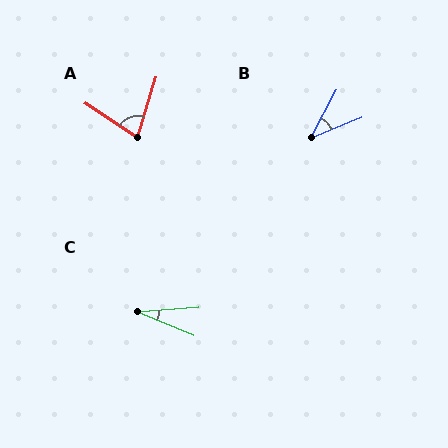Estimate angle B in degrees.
Approximately 40 degrees.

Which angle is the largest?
A, at approximately 74 degrees.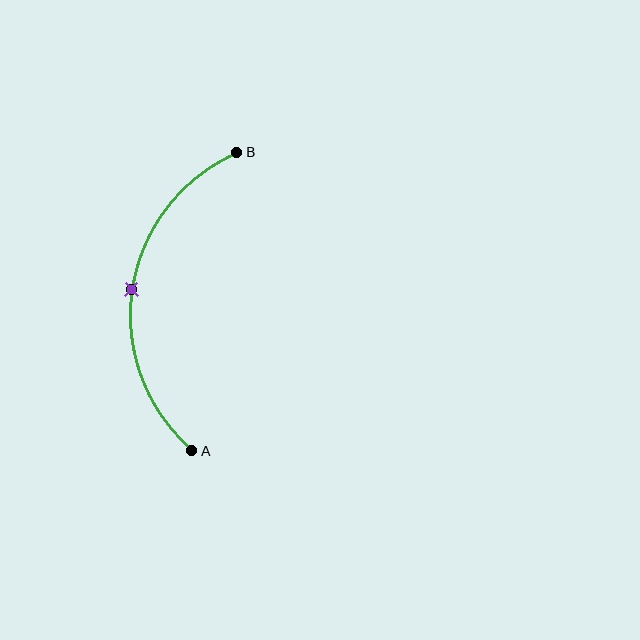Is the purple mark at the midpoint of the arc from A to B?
Yes. The purple mark lies on the arc at equal arc-length from both A and B — it is the arc midpoint.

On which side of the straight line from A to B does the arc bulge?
The arc bulges to the left of the straight line connecting A and B.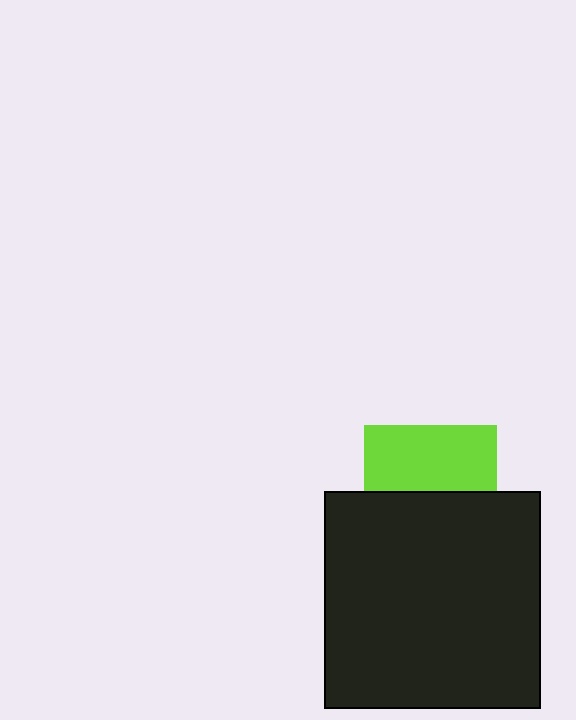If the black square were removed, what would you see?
You would see the complete lime square.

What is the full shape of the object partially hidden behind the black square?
The partially hidden object is a lime square.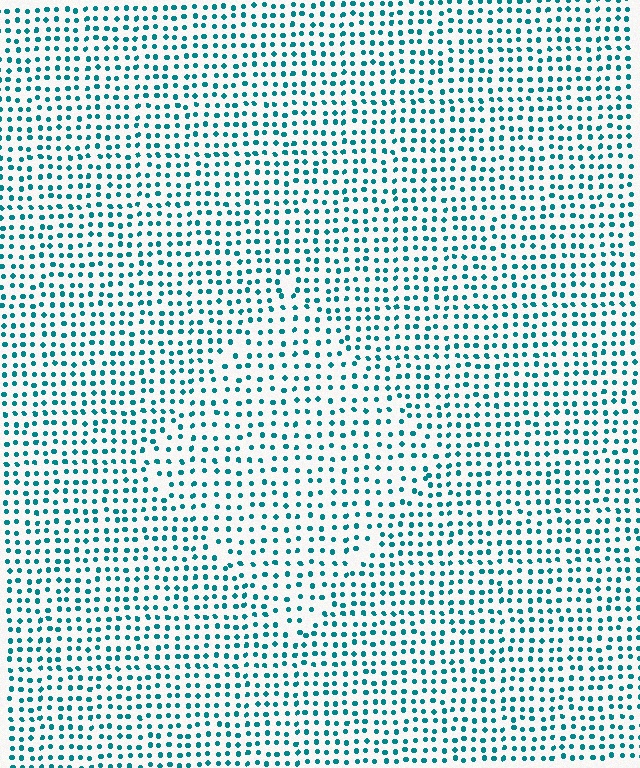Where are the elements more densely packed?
The elements are more densely packed outside the diamond boundary.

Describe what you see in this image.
The image contains small teal elements arranged at two different densities. A diamond-shaped region is visible where the elements are less densely packed than the surrounding area.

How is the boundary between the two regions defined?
The boundary is defined by a change in element density (approximately 1.4x ratio). All elements are the same color, size, and shape.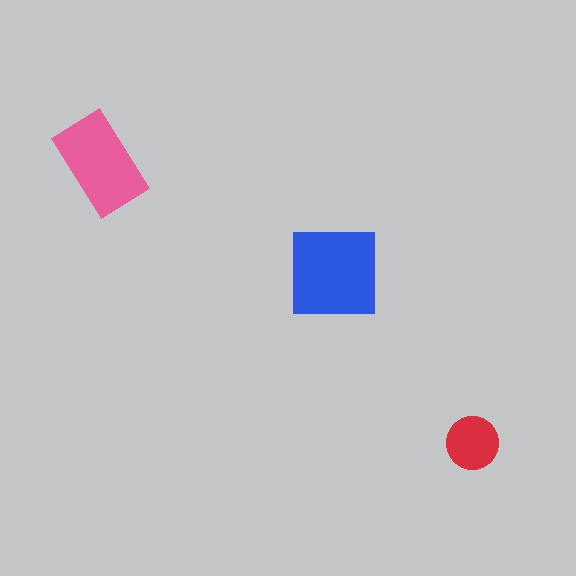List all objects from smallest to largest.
The red circle, the pink rectangle, the blue square.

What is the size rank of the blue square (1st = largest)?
1st.